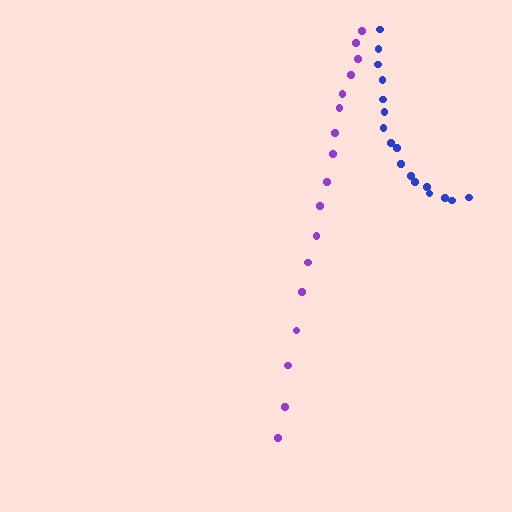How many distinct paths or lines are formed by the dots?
There are 2 distinct paths.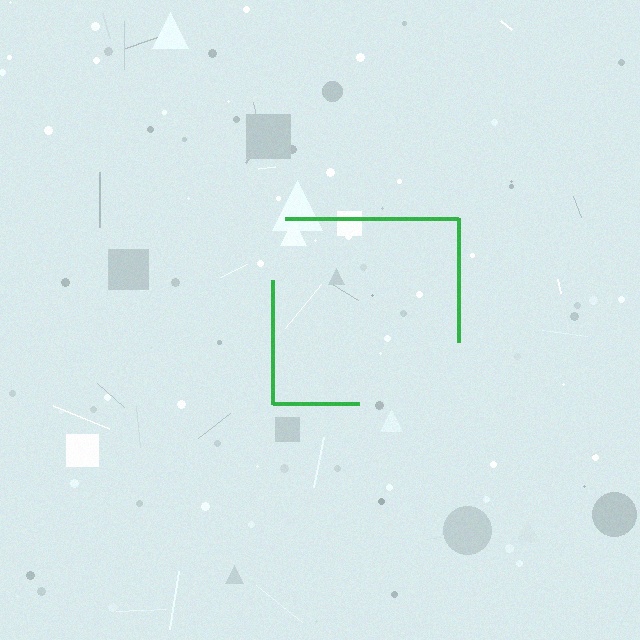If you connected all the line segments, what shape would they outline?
They would outline a square.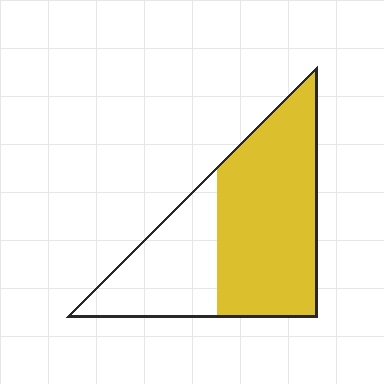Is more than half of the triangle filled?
Yes.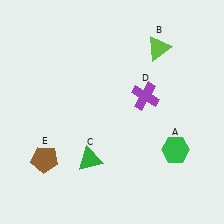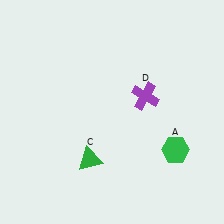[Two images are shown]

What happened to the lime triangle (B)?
The lime triangle (B) was removed in Image 2. It was in the top-right area of Image 1.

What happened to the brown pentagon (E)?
The brown pentagon (E) was removed in Image 2. It was in the bottom-left area of Image 1.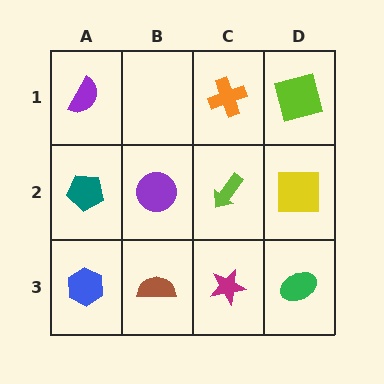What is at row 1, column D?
A lime square.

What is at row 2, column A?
A teal pentagon.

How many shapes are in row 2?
4 shapes.